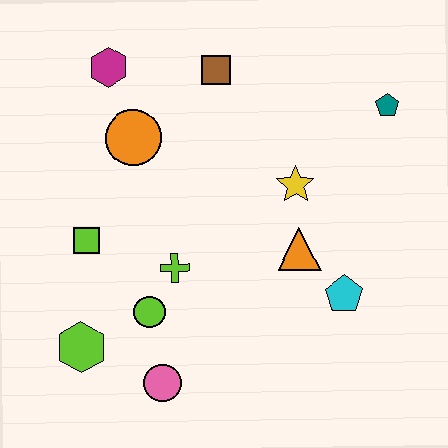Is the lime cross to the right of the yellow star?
No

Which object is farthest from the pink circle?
The teal pentagon is farthest from the pink circle.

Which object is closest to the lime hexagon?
The lime circle is closest to the lime hexagon.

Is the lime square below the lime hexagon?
No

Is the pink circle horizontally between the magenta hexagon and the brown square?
Yes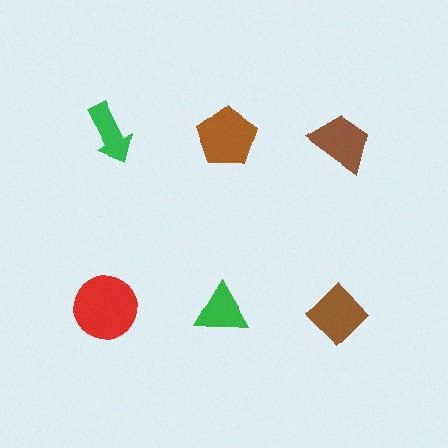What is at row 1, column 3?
A brown trapezoid.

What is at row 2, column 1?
A red circle.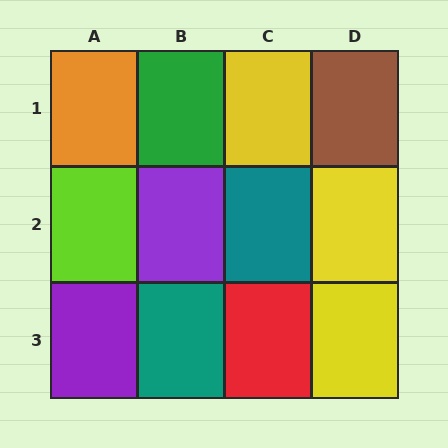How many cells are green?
1 cell is green.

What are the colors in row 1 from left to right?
Orange, green, yellow, brown.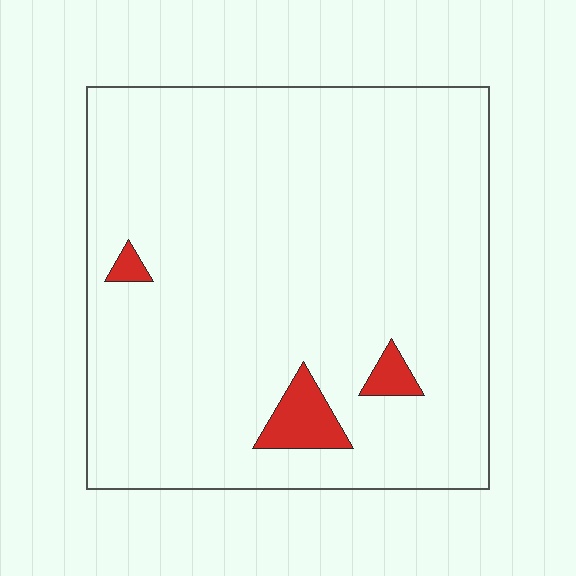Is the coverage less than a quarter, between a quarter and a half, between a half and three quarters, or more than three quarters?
Less than a quarter.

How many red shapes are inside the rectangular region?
3.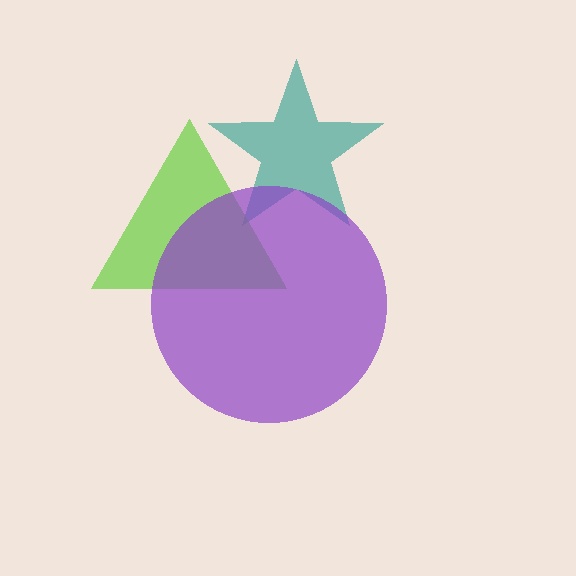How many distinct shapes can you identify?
There are 3 distinct shapes: a teal star, a lime triangle, a purple circle.